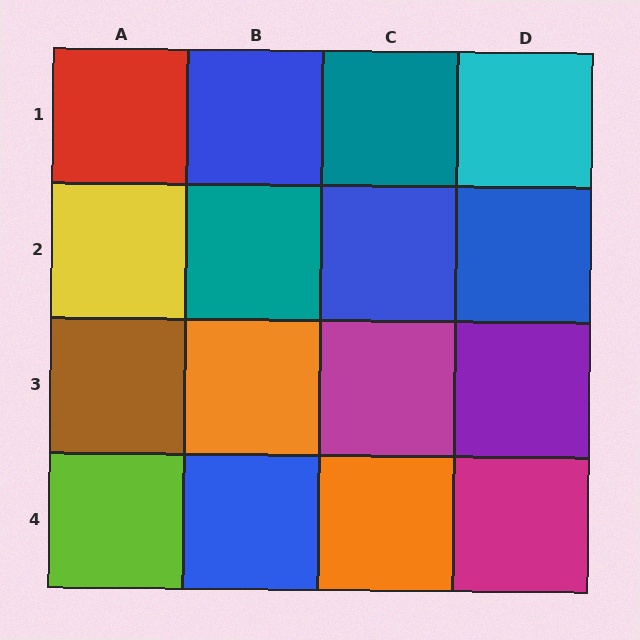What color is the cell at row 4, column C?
Orange.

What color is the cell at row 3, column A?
Brown.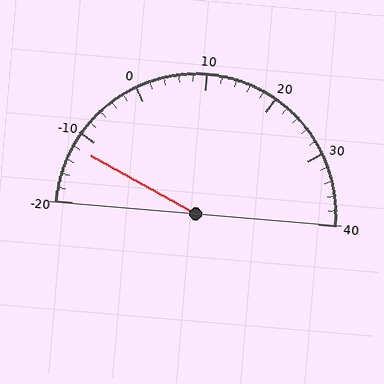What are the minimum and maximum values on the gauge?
The gauge ranges from -20 to 40.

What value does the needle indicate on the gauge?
The needle indicates approximately -12.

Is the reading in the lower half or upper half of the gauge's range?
The reading is in the lower half of the range (-20 to 40).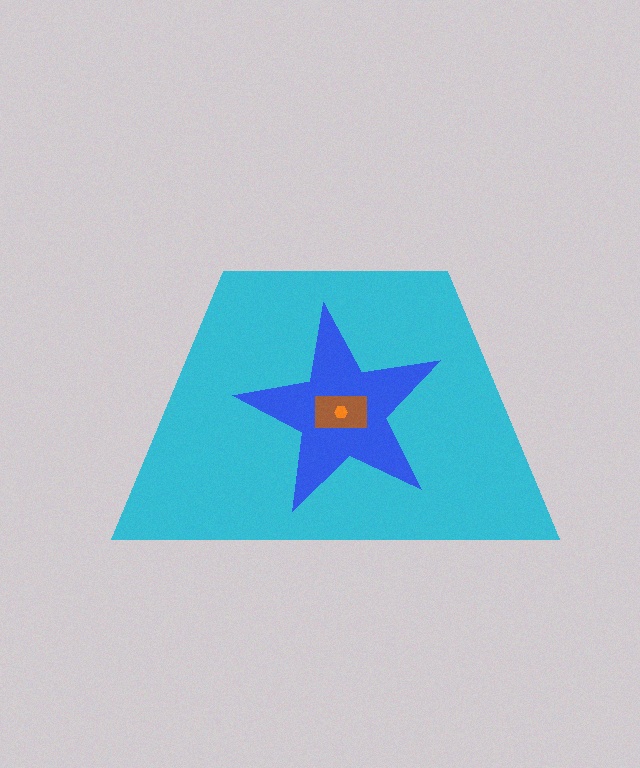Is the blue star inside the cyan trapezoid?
Yes.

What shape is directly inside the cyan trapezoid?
The blue star.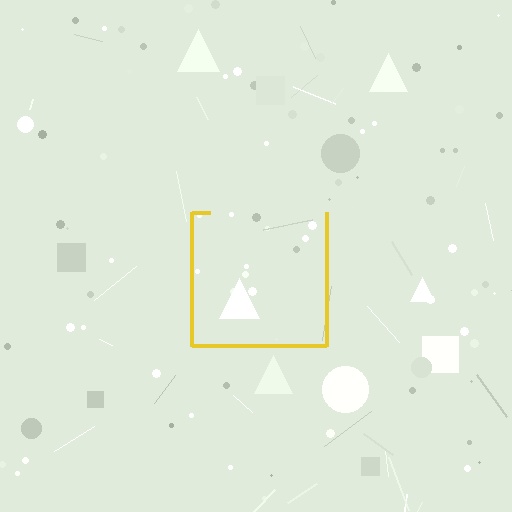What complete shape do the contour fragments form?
The contour fragments form a square.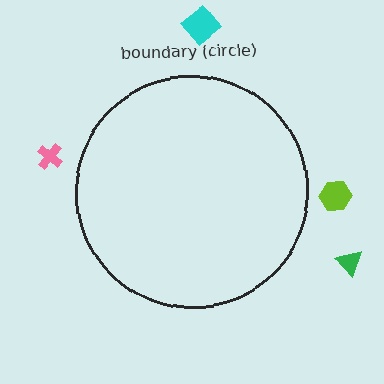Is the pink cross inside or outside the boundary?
Outside.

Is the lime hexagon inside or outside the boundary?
Outside.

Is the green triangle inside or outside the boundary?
Outside.